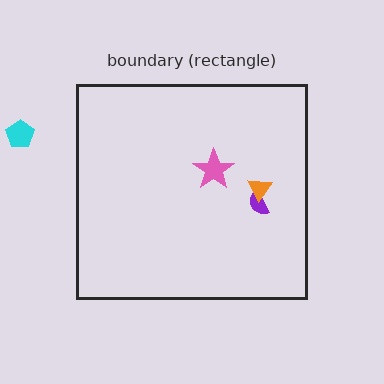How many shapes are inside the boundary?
3 inside, 1 outside.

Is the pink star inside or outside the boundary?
Inside.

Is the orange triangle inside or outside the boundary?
Inside.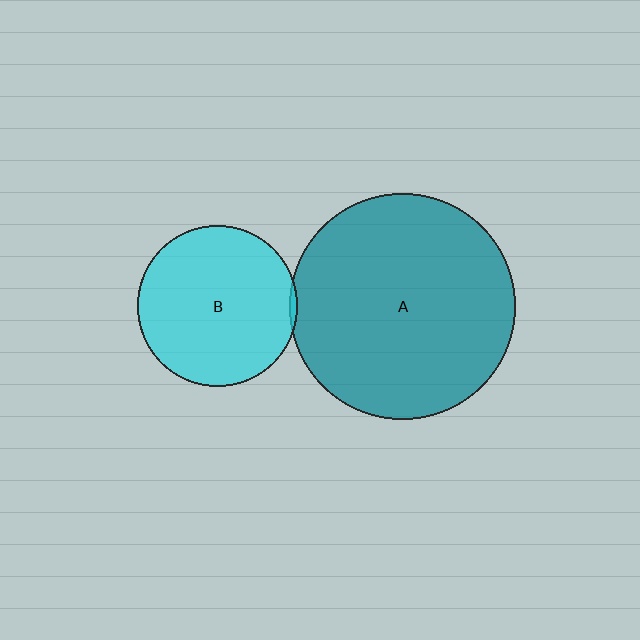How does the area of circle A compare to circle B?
Approximately 2.0 times.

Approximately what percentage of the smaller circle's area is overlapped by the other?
Approximately 5%.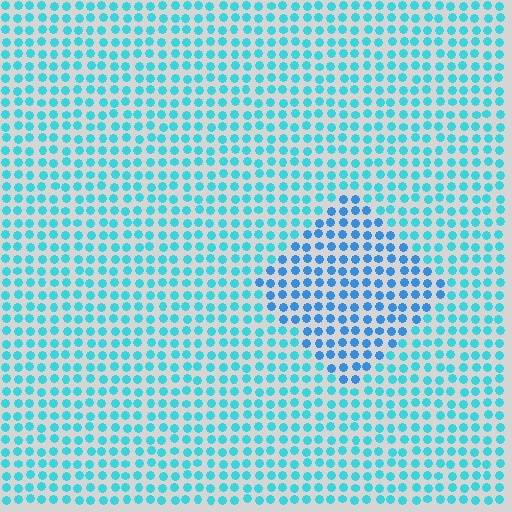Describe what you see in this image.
The image is filled with small cyan elements in a uniform arrangement. A diamond-shaped region is visible where the elements are tinted to a slightly different hue, forming a subtle color boundary.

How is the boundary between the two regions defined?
The boundary is defined purely by a slight shift in hue (about 25 degrees). Spacing, size, and orientation are identical on both sides.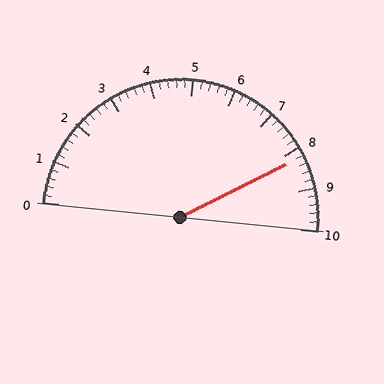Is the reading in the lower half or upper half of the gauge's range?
The reading is in the upper half of the range (0 to 10).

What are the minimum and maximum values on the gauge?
The gauge ranges from 0 to 10.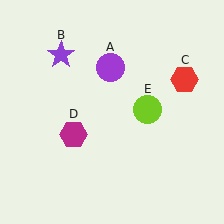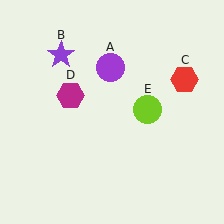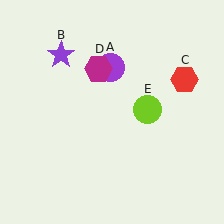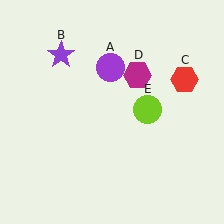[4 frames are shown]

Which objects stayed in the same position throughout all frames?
Purple circle (object A) and purple star (object B) and red hexagon (object C) and lime circle (object E) remained stationary.